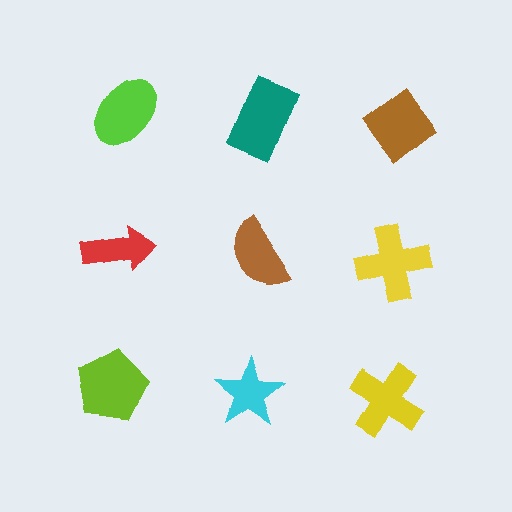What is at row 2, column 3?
A yellow cross.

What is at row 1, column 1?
A lime ellipse.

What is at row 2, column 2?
A brown semicircle.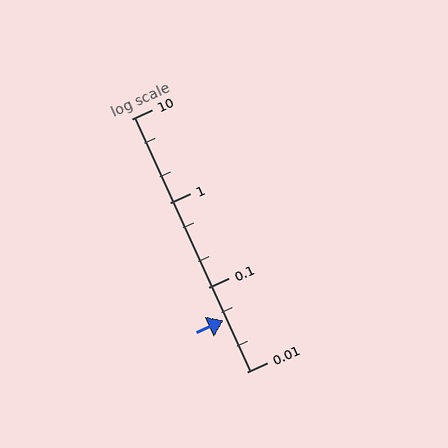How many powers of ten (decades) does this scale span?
The scale spans 3 decades, from 0.01 to 10.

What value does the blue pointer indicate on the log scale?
The pointer indicates approximately 0.041.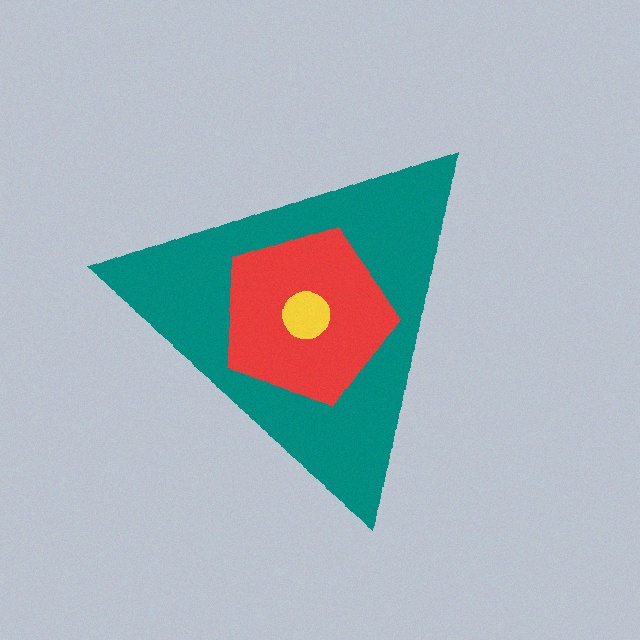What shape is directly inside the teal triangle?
The red pentagon.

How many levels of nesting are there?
3.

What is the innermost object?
The yellow circle.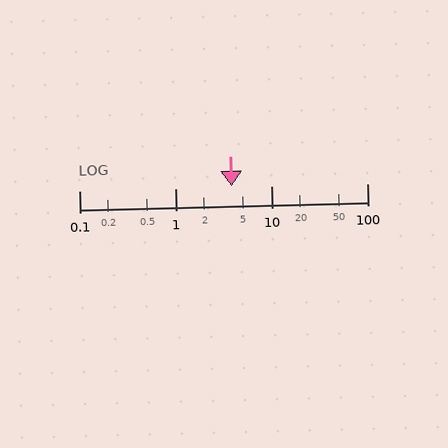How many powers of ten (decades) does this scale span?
The scale spans 3 decades, from 0.1 to 100.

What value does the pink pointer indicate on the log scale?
The pointer indicates approximately 3.9.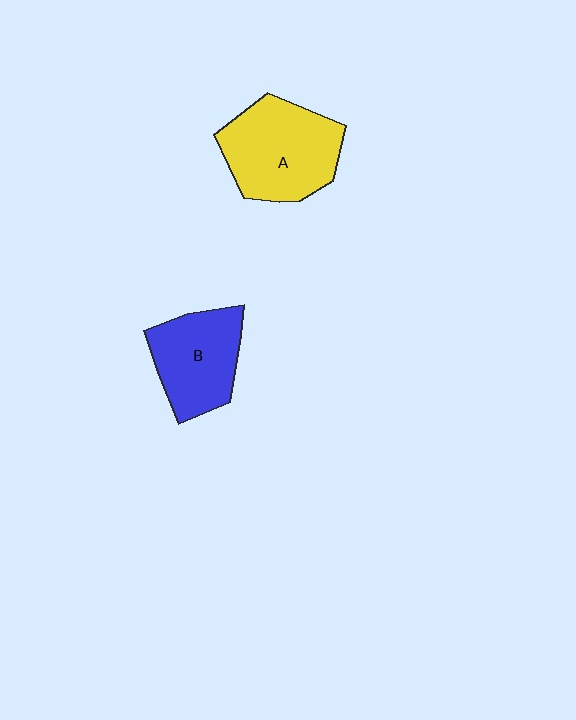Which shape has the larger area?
Shape A (yellow).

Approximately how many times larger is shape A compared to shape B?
Approximately 1.3 times.